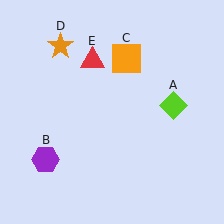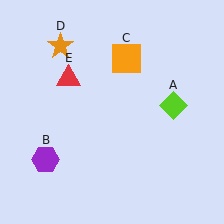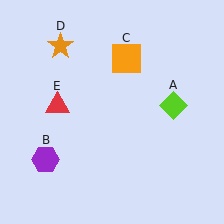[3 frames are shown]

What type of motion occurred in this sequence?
The red triangle (object E) rotated counterclockwise around the center of the scene.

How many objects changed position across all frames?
1 object changed position: red triangle (object E).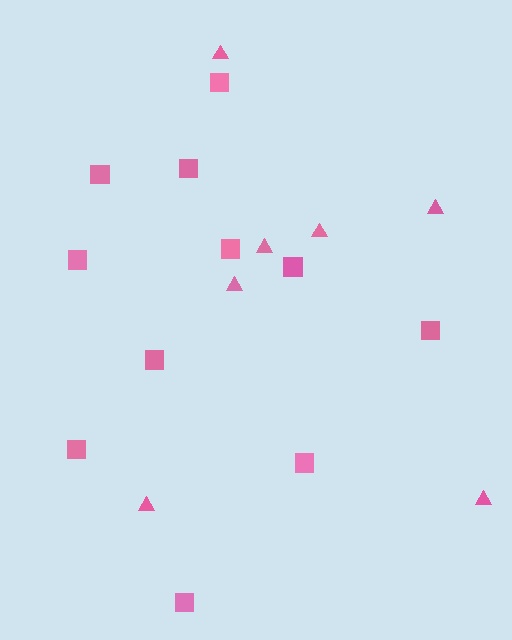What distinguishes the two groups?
There are 2 groups: one group of squares (11) and one group of triangles (7).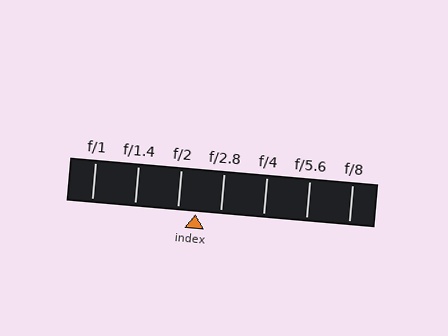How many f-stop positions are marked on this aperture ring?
There are 7 f-stop positions marked.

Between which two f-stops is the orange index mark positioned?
The index mark is between f/2 and f/2.8.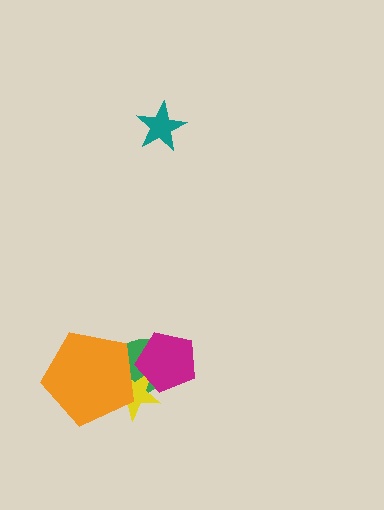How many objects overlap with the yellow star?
3 objects overlap with the yellow star.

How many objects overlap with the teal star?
0 objects overlap with the teal star.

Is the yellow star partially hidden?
Yes, it is partially covered by another shape.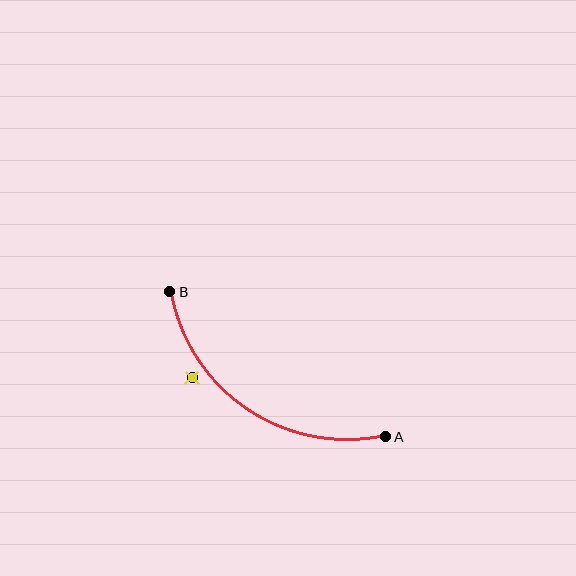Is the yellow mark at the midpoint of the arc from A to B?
No — the yellow mark does not lie on the arc at all. It sits slightly outside the curve.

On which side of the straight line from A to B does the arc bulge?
The arc bulges below and to the left of the straight line connecting A and B.